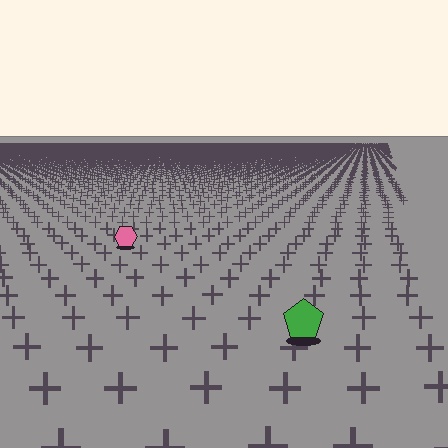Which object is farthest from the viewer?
The pink hexagon is farthest from the viewer. It appears smaller and the ground texture around it is denser.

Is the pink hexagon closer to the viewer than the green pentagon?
No. The green pentagon is closer — you can tell from the texture gradient: the ground texture is coarser near it.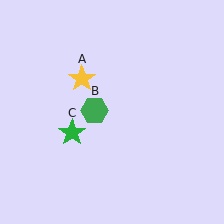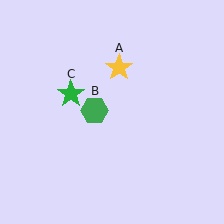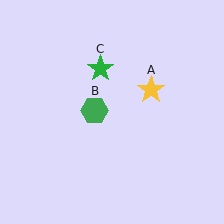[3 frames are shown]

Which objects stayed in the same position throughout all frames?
Green hexagon (object B) remained stationary.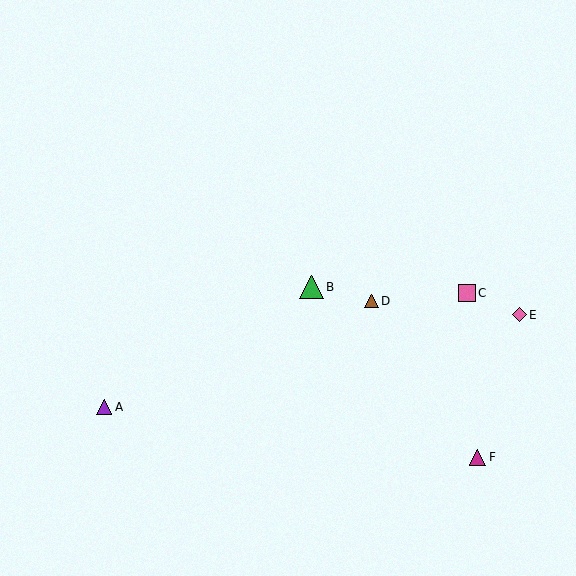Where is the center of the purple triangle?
The center of the purple triangle is at (104, 407).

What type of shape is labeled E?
Shape E is a pink diamond.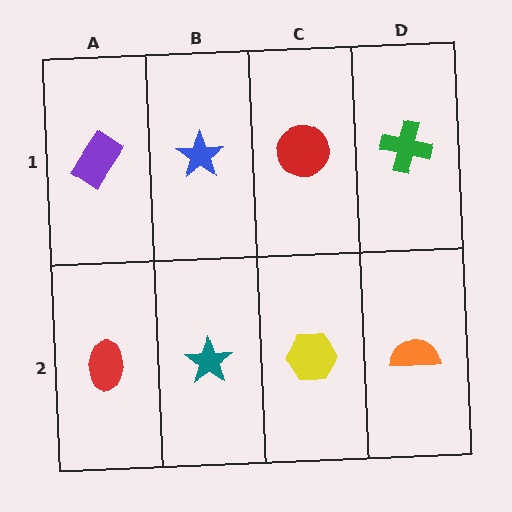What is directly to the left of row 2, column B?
A red ellipse.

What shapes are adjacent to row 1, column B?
A teal star (row 2, column B), a purple rectangle (row 1, column A), a red circle (row 1, column C).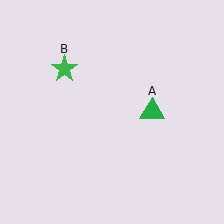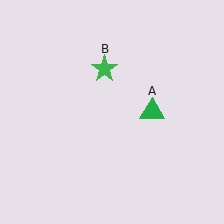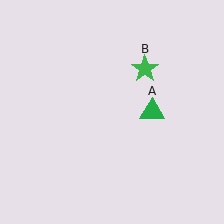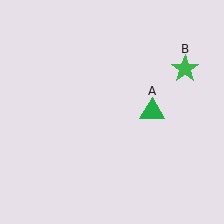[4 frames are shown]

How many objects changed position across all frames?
1 object changed position: green star (object B).